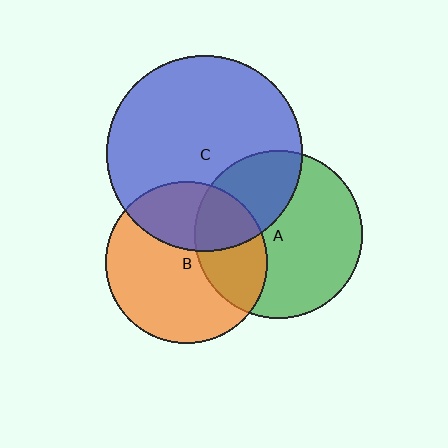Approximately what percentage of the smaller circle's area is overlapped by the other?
Approximately 30%.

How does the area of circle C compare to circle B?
Approximately 1.5 times.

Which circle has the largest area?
Circle C (blue).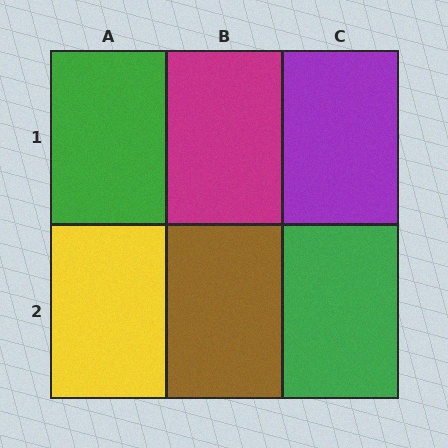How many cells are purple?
1 cell is purple.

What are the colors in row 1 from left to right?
Green, magenta, purple.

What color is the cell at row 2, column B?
Brown.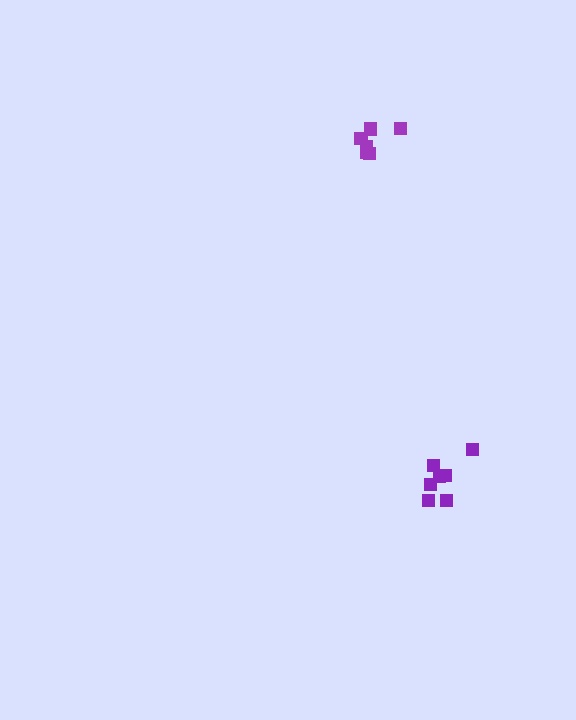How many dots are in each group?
Group 1: 6 dots, Group 2: 7 dots (13 total).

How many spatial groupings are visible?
There are 2 spatial groupings.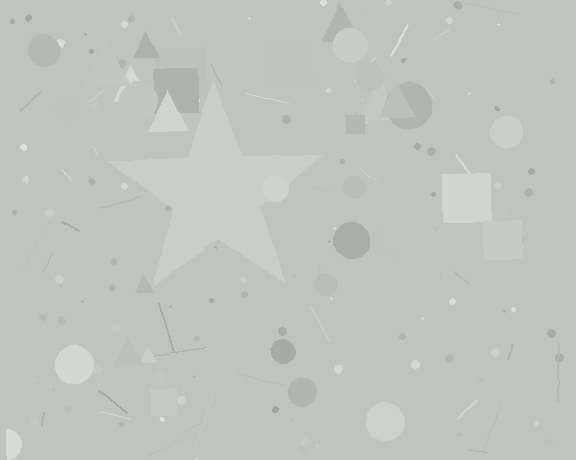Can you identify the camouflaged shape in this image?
The camouflaged shape is a star.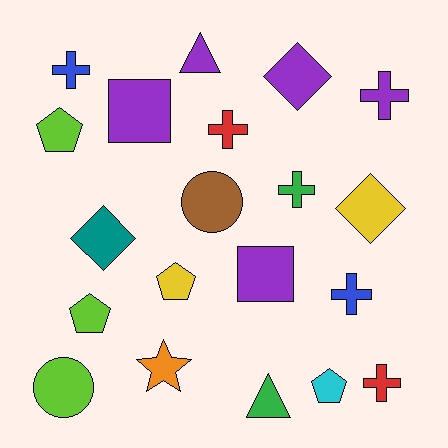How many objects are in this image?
There are 20 objects.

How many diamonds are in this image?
There are 3 diamonds.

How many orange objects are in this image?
There is 1 orange object.